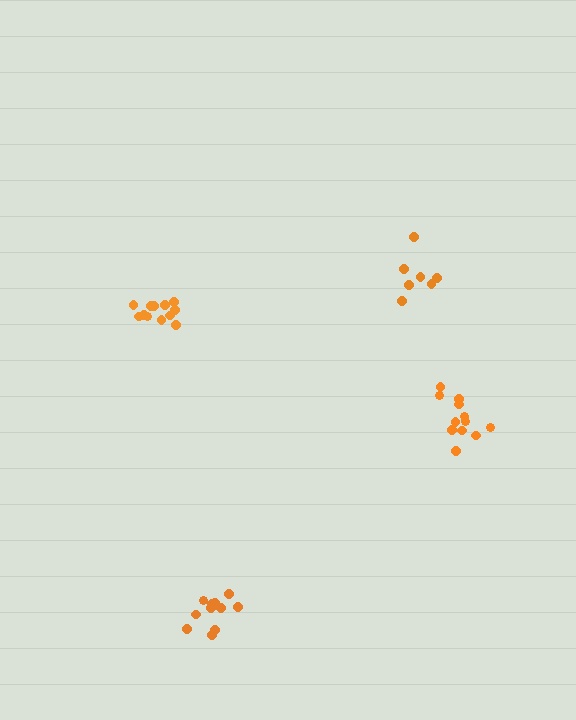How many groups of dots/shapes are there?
There are 4 groups.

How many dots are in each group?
Group 1: 7 dots, Group 2: 12 dots, Group 3: 12 dots, Group 4: 11 dots (42 total).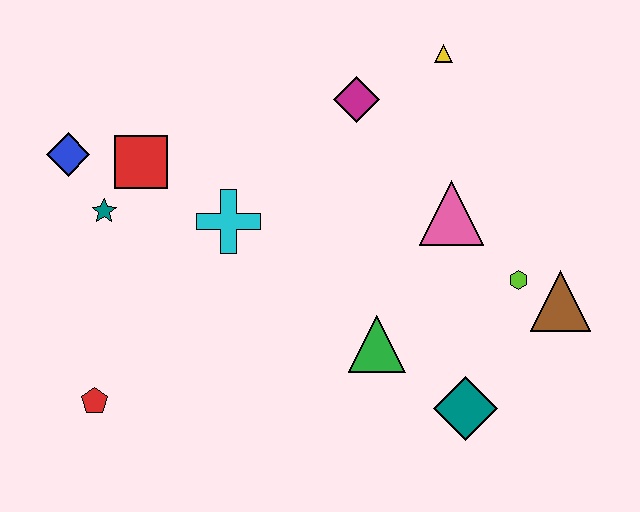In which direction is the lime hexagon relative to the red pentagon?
The lime hexagon is to the right of the red pentagon.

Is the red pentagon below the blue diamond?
Yes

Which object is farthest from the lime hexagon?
The blue diamond is farthest from the lime hexagon.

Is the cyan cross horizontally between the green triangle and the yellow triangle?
No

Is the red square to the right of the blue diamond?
Yes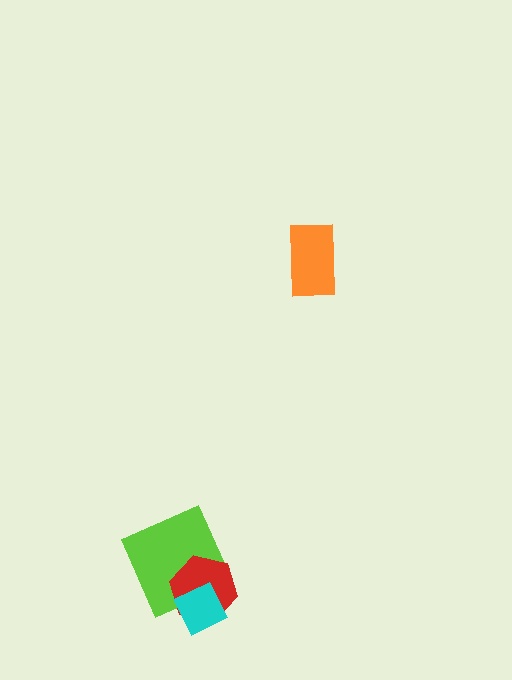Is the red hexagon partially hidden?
Yes, it is partially covered by another shape.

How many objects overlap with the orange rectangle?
0 objects overlap with the orange rectangle.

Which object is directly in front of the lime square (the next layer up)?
The red hexagon is directly in front of the lime square.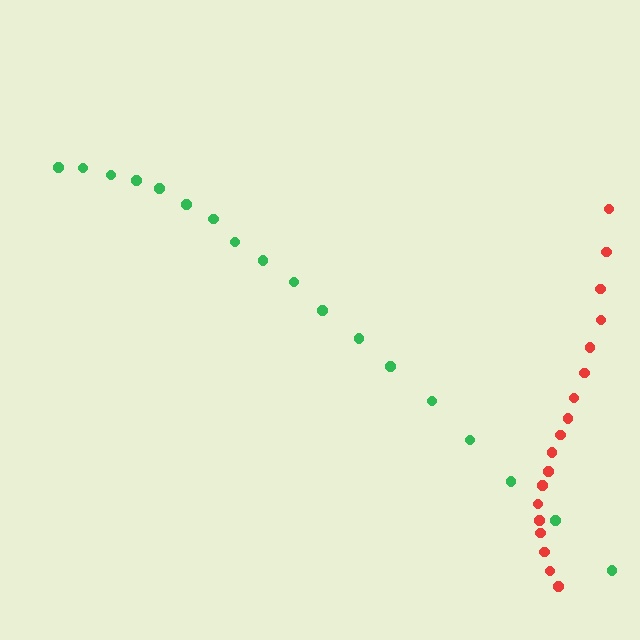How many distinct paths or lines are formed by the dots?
There are 2 distinct paths.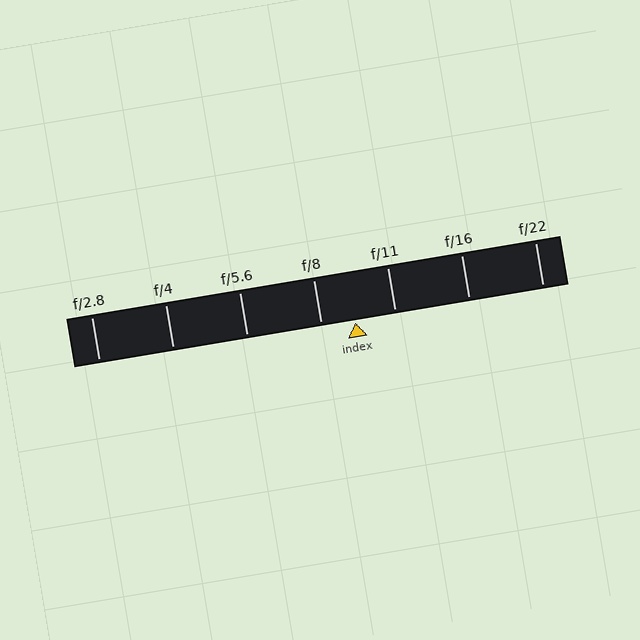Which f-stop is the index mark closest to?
The index mark is closest to f/8.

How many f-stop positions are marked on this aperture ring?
There are 7 f-stop positions marked.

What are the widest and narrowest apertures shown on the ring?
The widest aperture shown is f/2.8 and the narrowest is f/22.